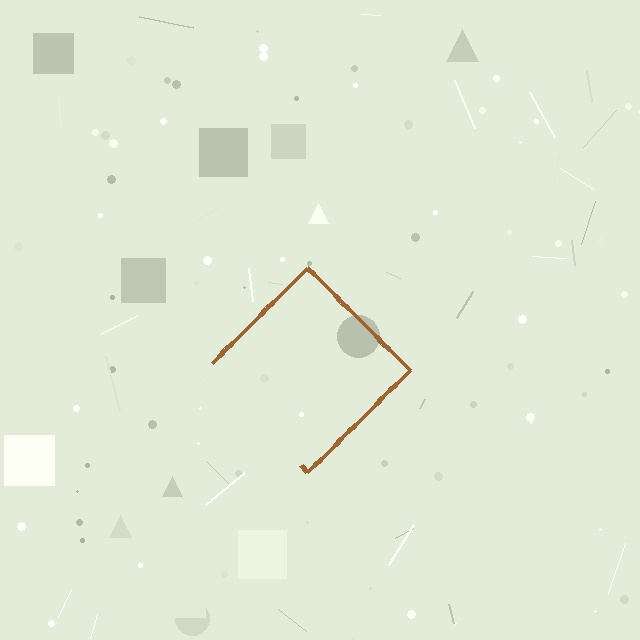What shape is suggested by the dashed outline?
The dashed outline suggests a diamond.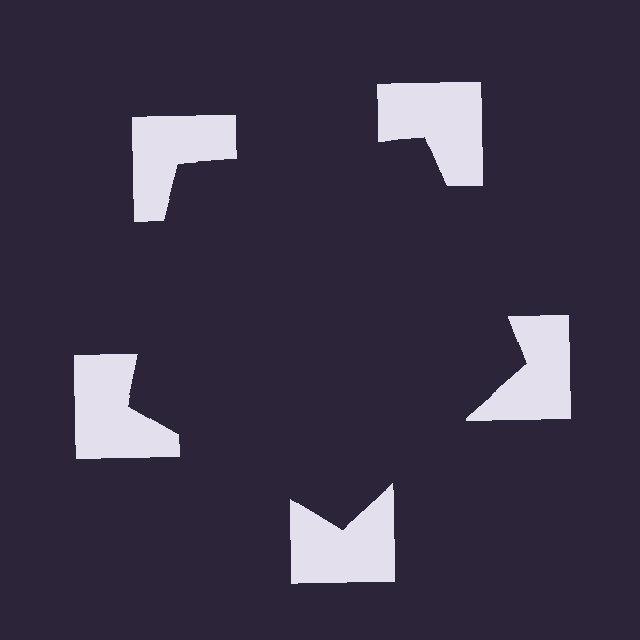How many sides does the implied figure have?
5 sides.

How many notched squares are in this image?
There are 5 — one at each vertex of the illusory pentagon.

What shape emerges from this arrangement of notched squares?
An illusory pentagon — its edges are inferred from the aligned wedge cuts in the notched squares, not physically drawn.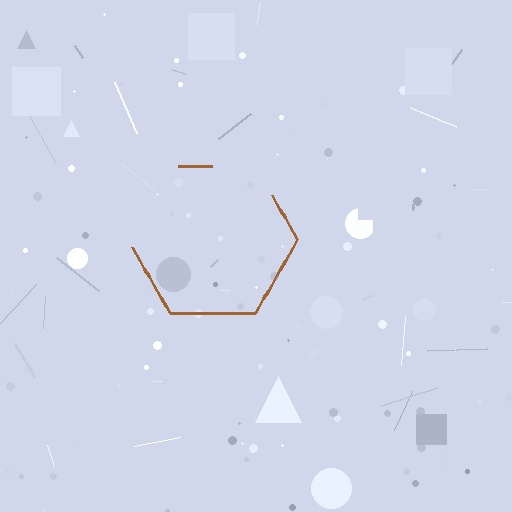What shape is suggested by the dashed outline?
The dashed outline suggests a hexagon.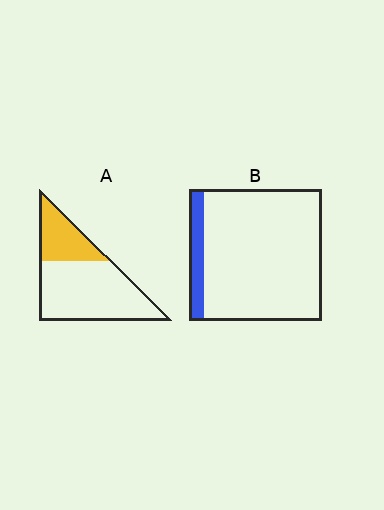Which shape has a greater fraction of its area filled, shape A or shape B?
Shape A.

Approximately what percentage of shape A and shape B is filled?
A is approximately 30% and B is approximately 10%.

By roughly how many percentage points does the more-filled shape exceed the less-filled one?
By roughly 20 percentage points (A over B).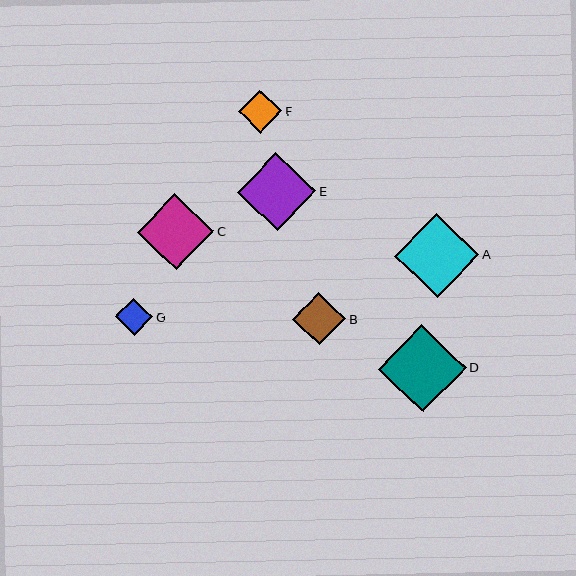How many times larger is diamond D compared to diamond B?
Diamond D is approximately 1.7 times the size of diamond B.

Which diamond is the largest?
Diamond D is the largest with a size of approximately 87 pixels.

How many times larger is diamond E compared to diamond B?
Diamond E is approximately 1.5 times the size of diamond B.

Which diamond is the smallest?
Diamond G is the smallest with a size of approximately 37 pixels.